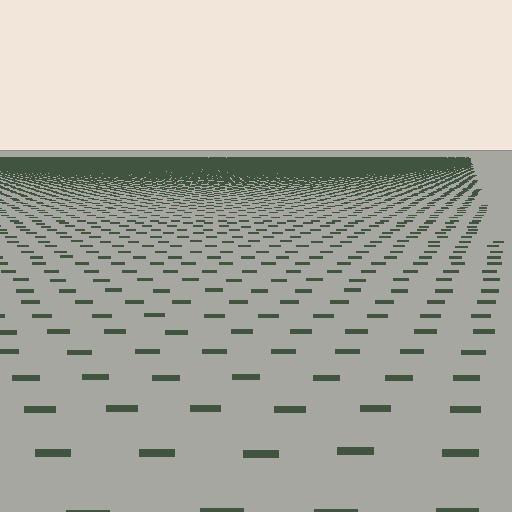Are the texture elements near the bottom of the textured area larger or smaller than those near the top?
Larger. Near the bottom, elements are closer to the viewer and appear at a bigger on-screen size.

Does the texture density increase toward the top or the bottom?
Density increases toward the top.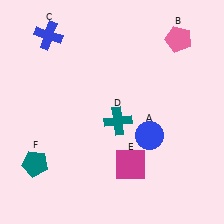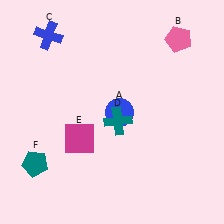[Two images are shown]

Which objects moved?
The objects that moved are: the blue circle (A), the magenta square (E).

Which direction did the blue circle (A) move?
The blue circle (A) moved left.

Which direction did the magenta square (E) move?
The magenta square (E) moved left.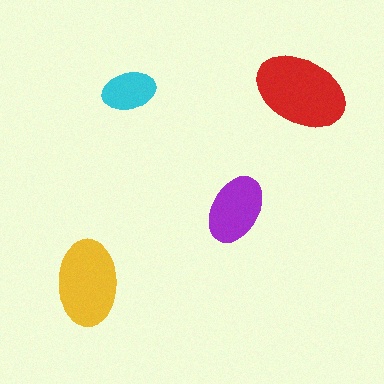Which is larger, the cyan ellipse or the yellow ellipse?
The yellow one.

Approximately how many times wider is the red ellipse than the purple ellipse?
About 1.5 times wider.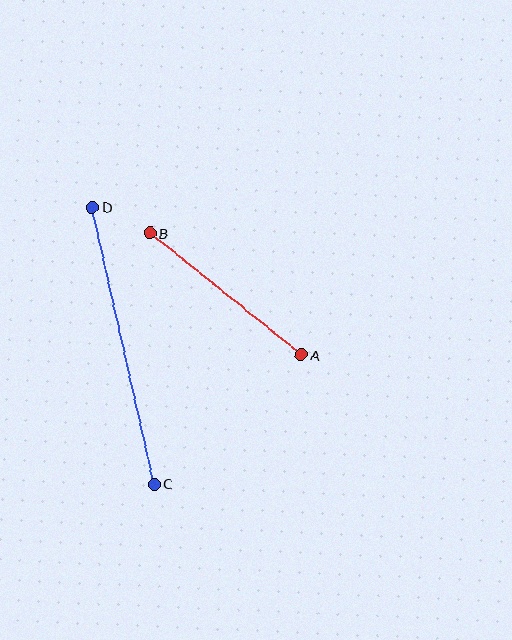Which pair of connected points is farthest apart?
Points C and D are farthest apart.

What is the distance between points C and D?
The distance is approximately 283 pixels.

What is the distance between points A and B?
The distance is approximately 194 pixels.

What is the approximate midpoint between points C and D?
The midpoint is at approximately (123, 346) pixels.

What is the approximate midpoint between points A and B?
The midpoint is at approximately (226, 294) pixels.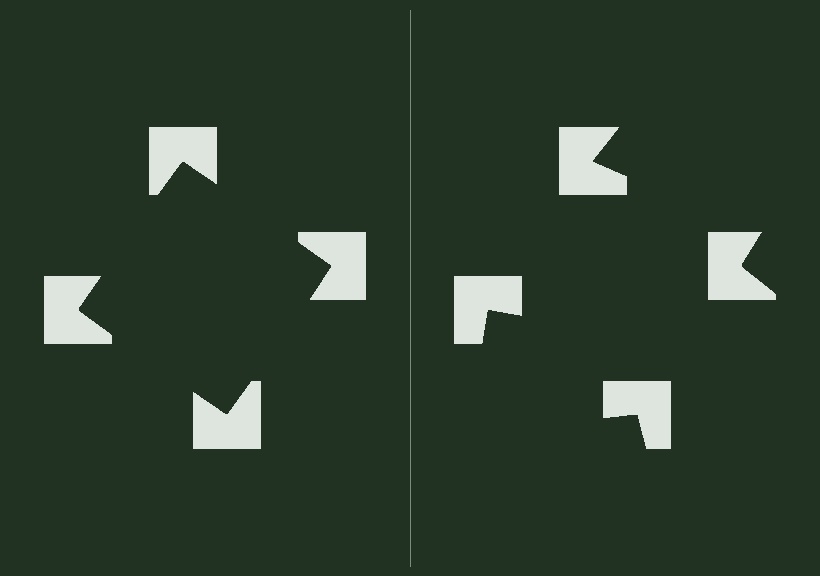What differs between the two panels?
The notched squares are positioned identically on both sides; only the wedge orientations differ. On the left they align to a square; on the right they are misaligned.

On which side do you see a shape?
An illusory square appears on the left side. On the right side the wedge cuts are rotated, so no coherent shape forms.